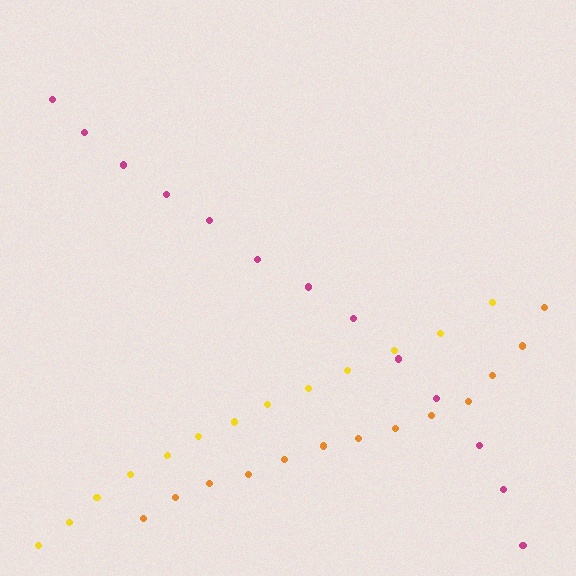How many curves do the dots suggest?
There are 3 distinct paths.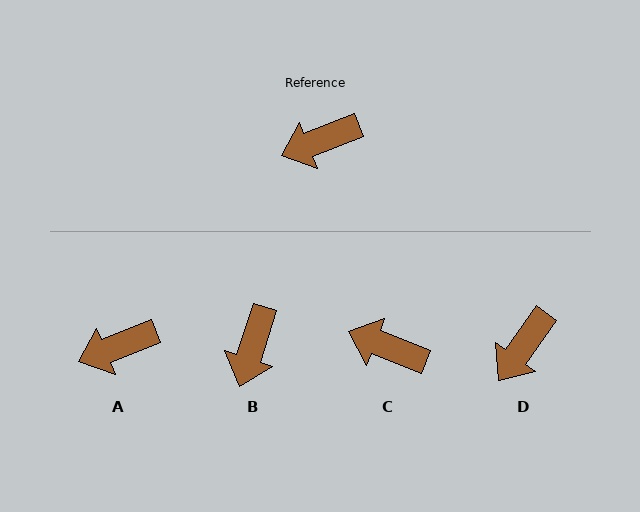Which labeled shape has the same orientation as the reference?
A.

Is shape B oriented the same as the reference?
No, it is off by about 51 degrees.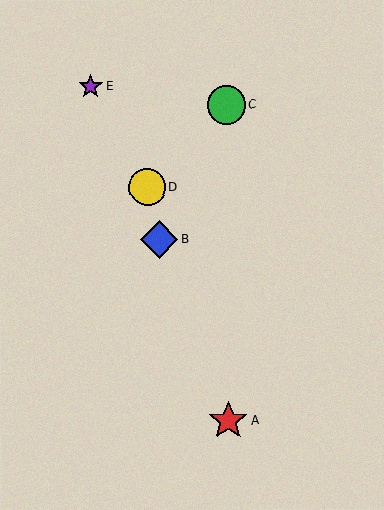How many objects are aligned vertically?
2 objects (A, C) are aligned vertically.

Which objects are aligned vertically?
Objects A, C are aligned vertically.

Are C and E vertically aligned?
No, C is at x≈226 and E is at x≈90.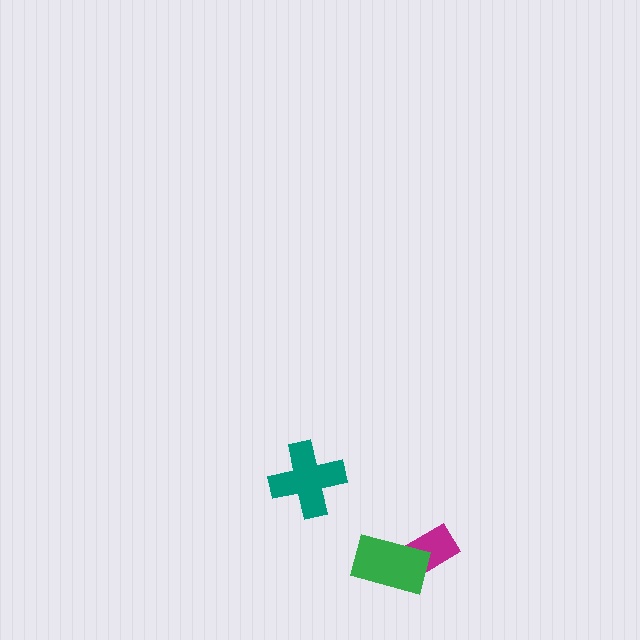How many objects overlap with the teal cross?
0 objects overlap with the teal cross.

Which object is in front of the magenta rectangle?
The green rectangle is in front of the magenta rectangle.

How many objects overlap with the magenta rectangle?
1 object overlaps with the magenta rectangle.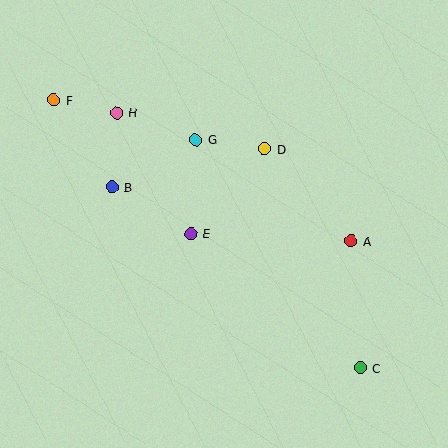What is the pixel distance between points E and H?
The distance between E and H is 142 pixels.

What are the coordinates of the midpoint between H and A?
The midpoint between H and A is at (234, 177).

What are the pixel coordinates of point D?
Point D is at (265, 149).